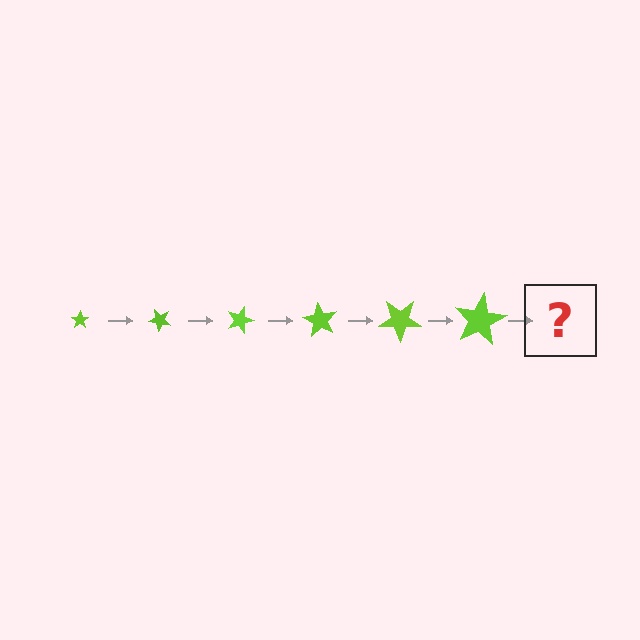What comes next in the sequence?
The next element should be a star, larger than the previous one and rotated 270 degrees from the start.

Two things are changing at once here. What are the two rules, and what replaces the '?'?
The two rules are that the star grows larger each step and it rotates 45 degrees each step. The '?' should be a star, larger than the previous one and rotated 270 degrees from the start.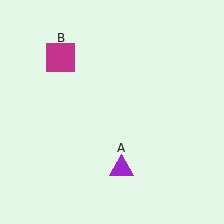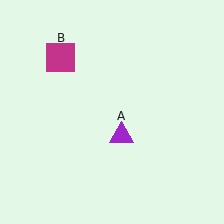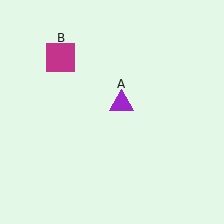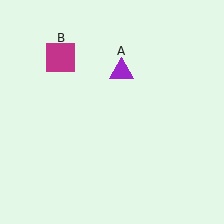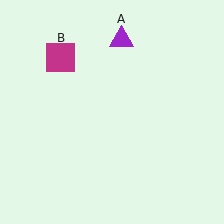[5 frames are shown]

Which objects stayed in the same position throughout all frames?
Magenta square (object B) remained stationary.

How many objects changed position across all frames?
1 object changed position: purple triangle (object A).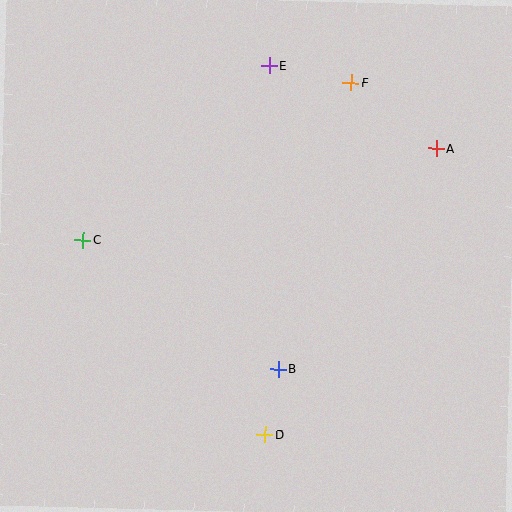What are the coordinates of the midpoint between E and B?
The midpoint between E and B is at (274, 217).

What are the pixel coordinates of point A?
Point A is at (436, 148).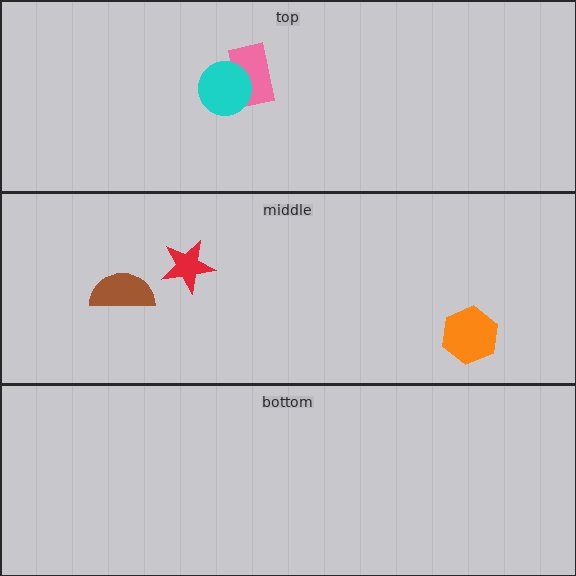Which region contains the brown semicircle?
The middle region.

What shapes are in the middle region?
The orange hexagon, the red star, the brown semicircle.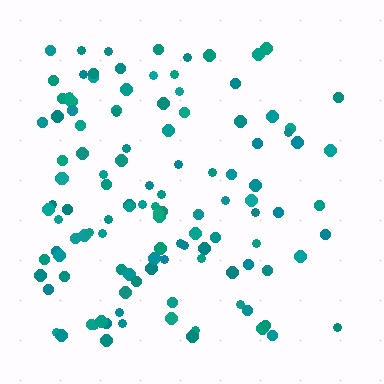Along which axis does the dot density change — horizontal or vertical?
Horizontal.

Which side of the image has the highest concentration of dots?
The left.